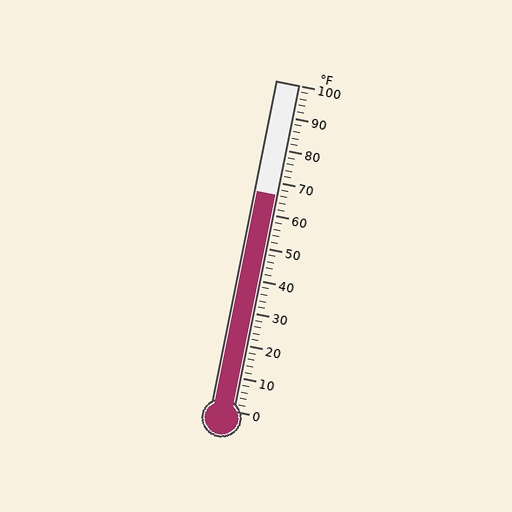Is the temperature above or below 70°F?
The temperature is below 70°F.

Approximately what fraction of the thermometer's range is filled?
The thermometer is filled to approximately 65% of its range.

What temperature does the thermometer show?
The thermometer shows approximately 66°F.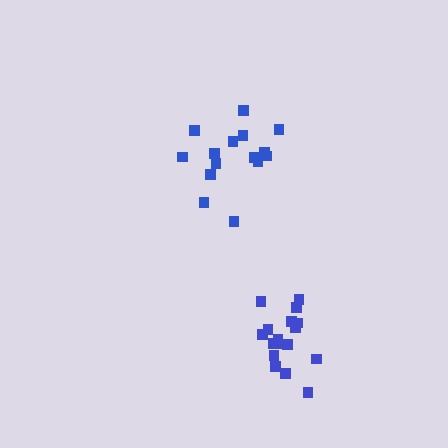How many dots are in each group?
Group 1: 19 dots, Group 2: 15 dots (34 total).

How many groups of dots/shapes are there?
There are 2 groups.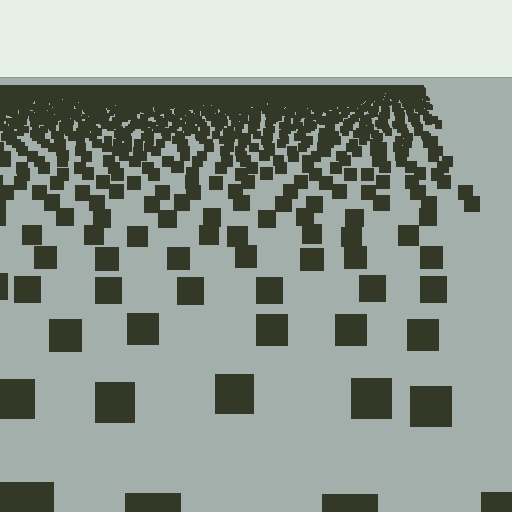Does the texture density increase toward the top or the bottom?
Density increases toward the top.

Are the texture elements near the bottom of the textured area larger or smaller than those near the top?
Larger. Near the bottom, elements are closer to the viewer and appear at a bigger on-screen size.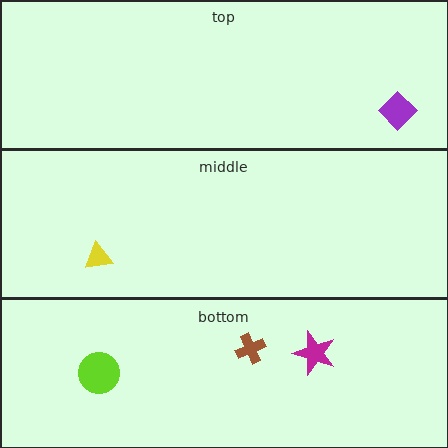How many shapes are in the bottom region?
3.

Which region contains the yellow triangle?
The middle region.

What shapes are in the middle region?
The yellow triangle.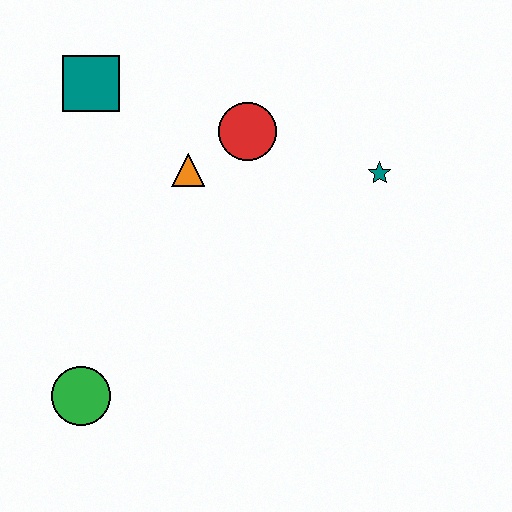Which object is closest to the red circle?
The orange triangle is closest to the red circle.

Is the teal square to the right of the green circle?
Yes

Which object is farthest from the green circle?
The teal star is farthest from the green circle.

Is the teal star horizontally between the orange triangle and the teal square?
No